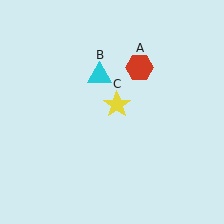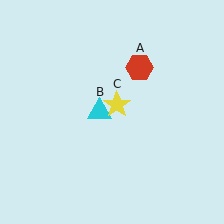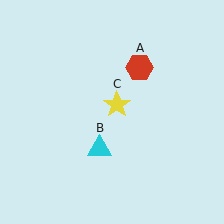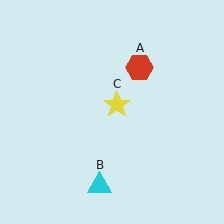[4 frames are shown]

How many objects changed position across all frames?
1 object changed position: cyan triangle (object B).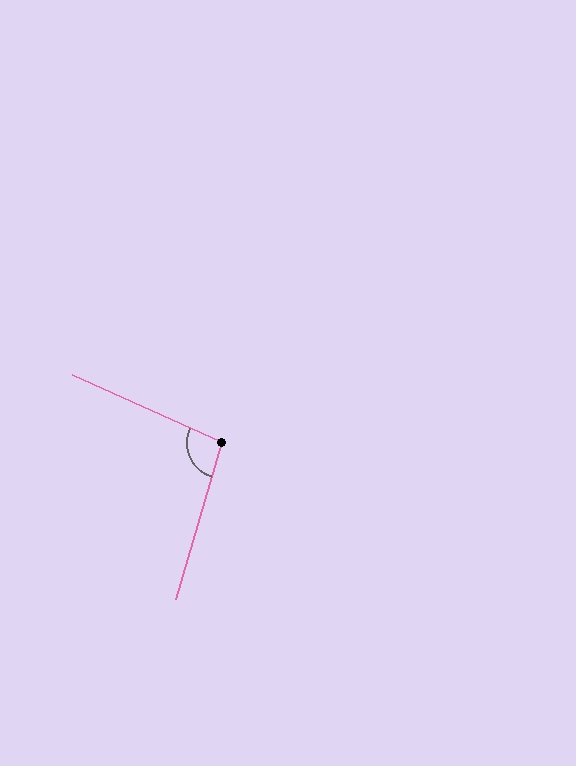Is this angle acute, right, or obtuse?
It is obtuse.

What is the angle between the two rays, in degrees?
Approximately 98 degrees.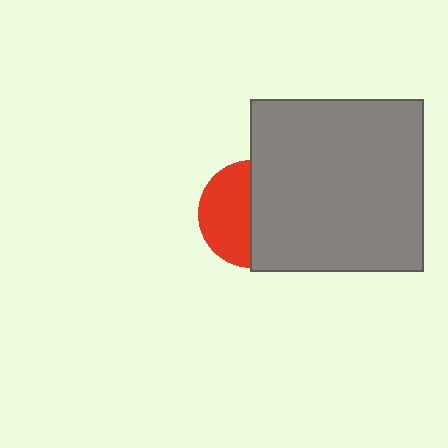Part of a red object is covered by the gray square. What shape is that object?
It is a circle.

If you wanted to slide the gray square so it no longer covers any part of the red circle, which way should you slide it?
Slide it right — that is the most direct way to separate the two shapes.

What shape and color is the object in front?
The object in front is a gray square.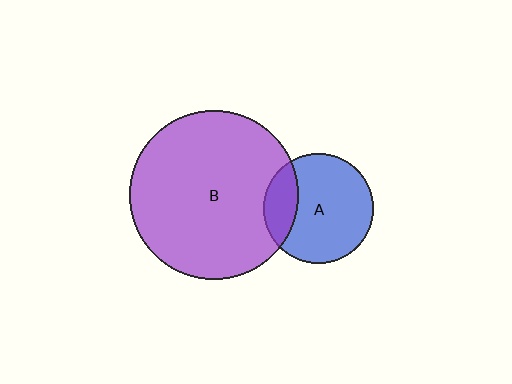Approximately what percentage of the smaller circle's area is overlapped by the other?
Approximately 20%.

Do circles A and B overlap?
Yes.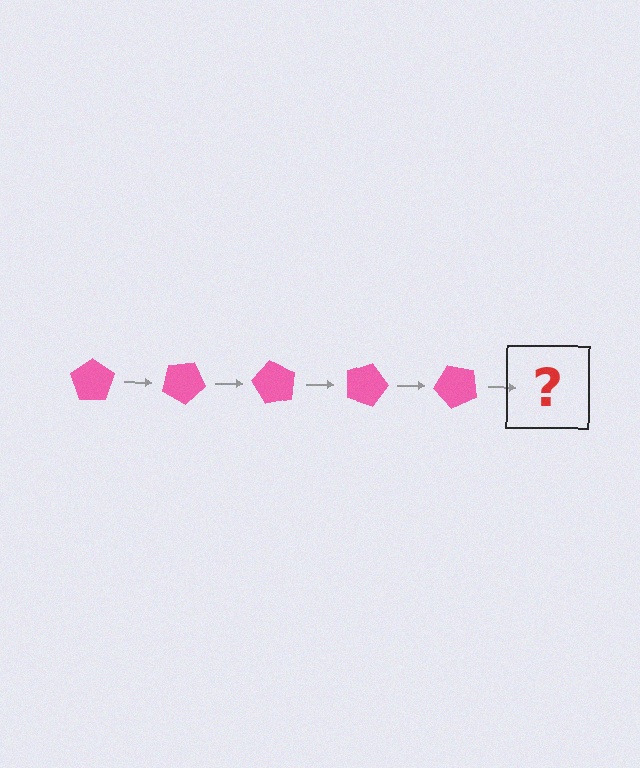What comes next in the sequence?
The next element should be a pink pentagon rotated 150 degrees.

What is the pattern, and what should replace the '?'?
The pattern is that the pentagon rotates 30 degrees each step. The '?' should be a pink pentagon rotated 150 degrees.